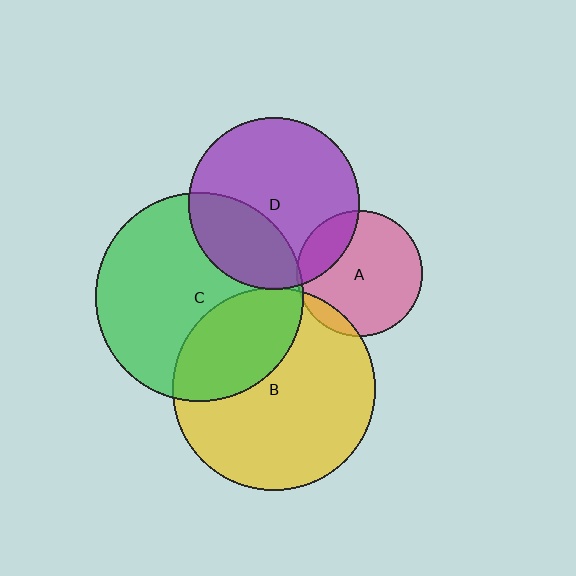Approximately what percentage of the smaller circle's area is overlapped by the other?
Approximately 30%.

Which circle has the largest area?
Circle C (green).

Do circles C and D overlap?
Yes.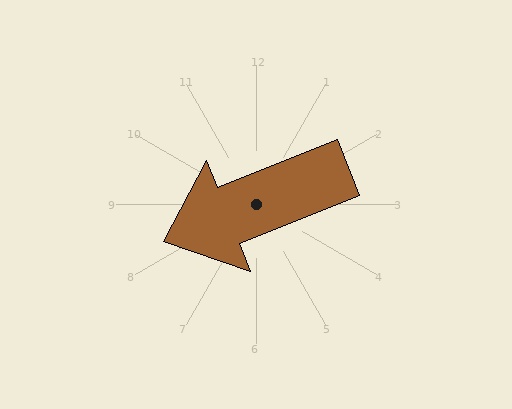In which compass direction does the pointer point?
West.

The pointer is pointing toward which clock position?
Roughly 8 o'clock.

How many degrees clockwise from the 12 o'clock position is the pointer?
Approximately 248 degrees.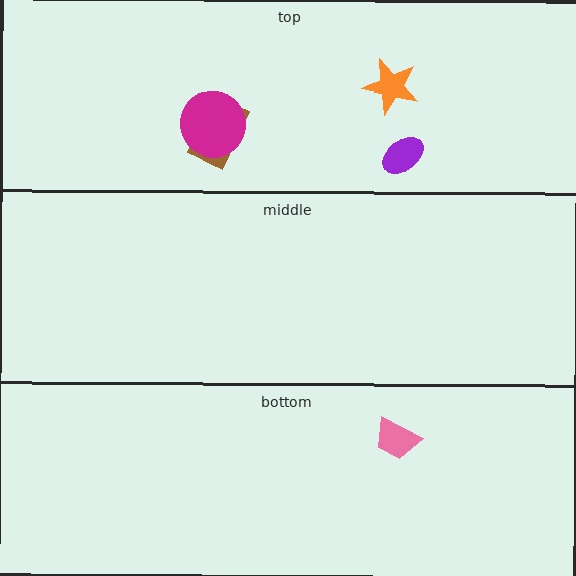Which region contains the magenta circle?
The top region.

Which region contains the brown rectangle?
The top region.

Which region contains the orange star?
The top region.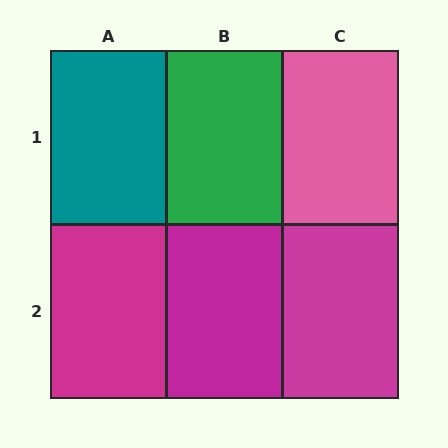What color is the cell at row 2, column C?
Magenta.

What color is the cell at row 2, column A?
Magenta.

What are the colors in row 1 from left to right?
Teal, green, pink.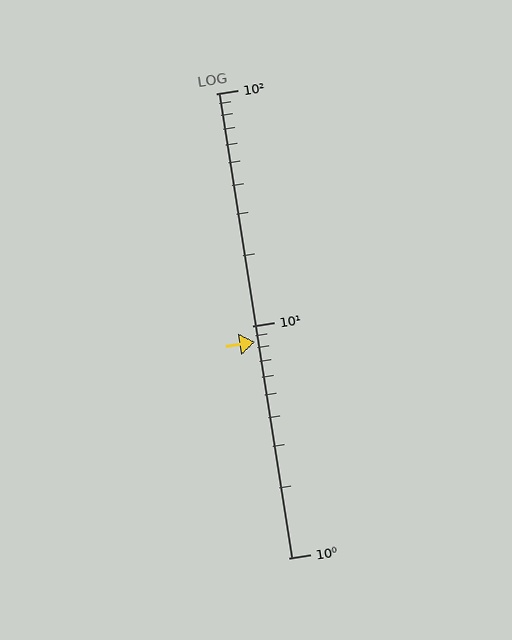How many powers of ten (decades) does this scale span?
The scale spans 2 decades, from 1 to 100.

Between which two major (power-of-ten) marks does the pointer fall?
The pointer is between 1 and 10.